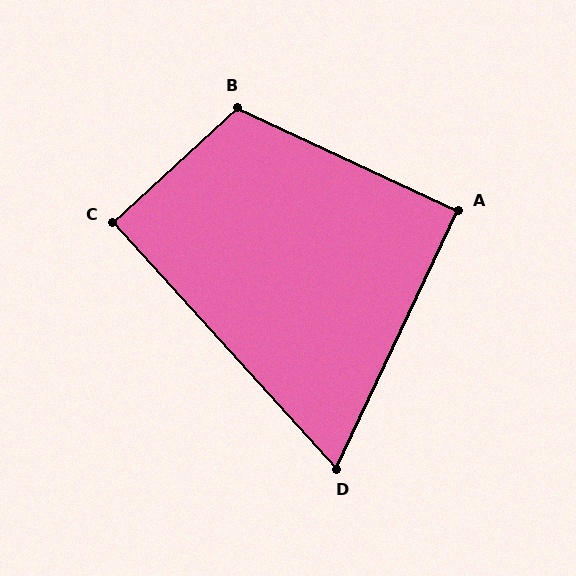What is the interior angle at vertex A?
Approximately 90 degrees (approximately right).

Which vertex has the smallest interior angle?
D, at approximately 68 degrees.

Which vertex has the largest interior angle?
B, at approximately 112 degrees.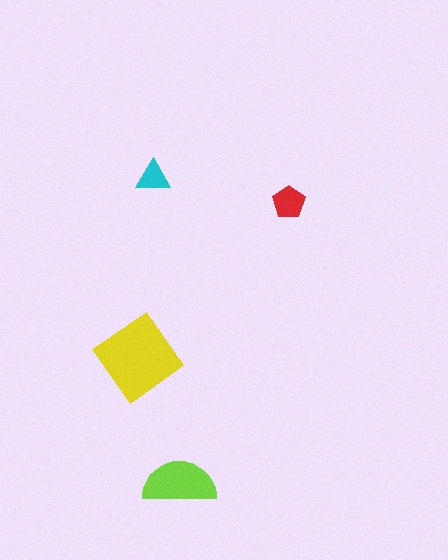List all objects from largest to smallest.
The yellow diamond, the lime semicircle, the red pentagon, the cyan triangle.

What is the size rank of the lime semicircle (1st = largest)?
2nd.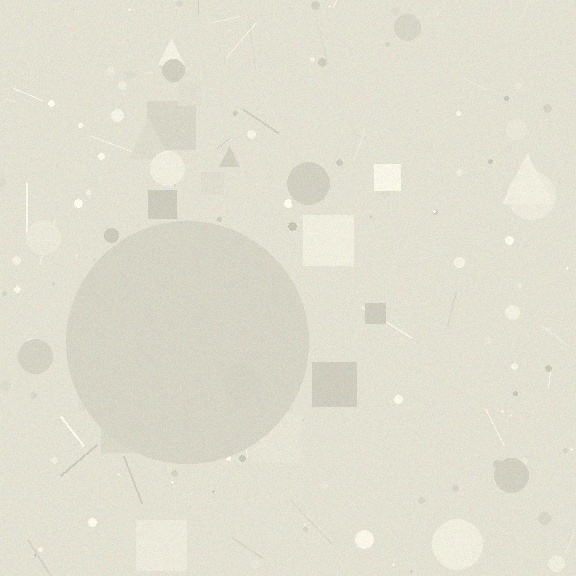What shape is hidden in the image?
A circle is hidden in the image.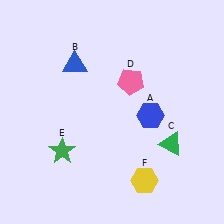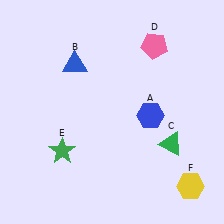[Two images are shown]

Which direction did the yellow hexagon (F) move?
The yellow hexagon (F) moved right.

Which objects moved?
The objects that moved are: the pink pentagon (D), the yellow hexagon (F).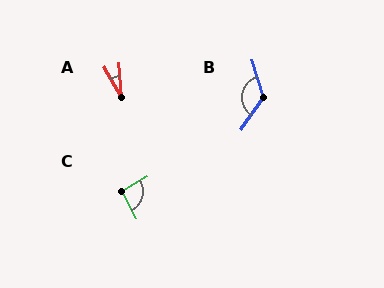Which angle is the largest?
B, at approximately 128 degrees.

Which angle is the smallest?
A, at approximately 26 degrees.